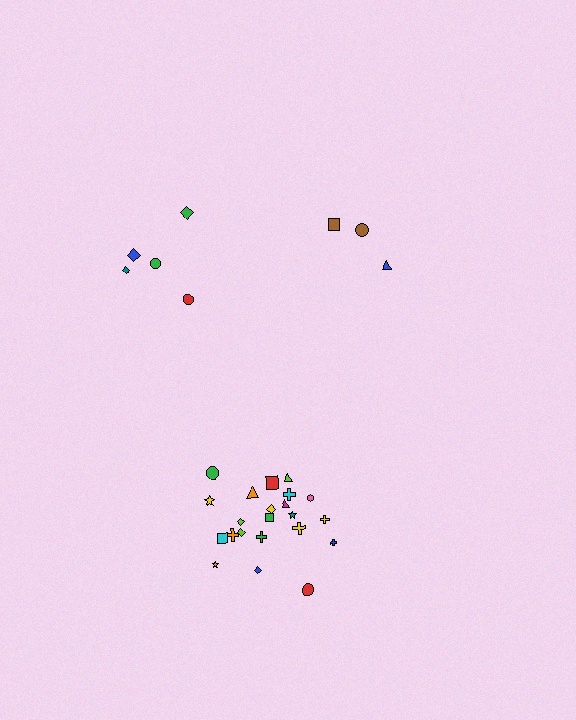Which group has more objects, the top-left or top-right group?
The top-left group.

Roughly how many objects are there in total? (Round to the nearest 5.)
Roughly 30 objects in total.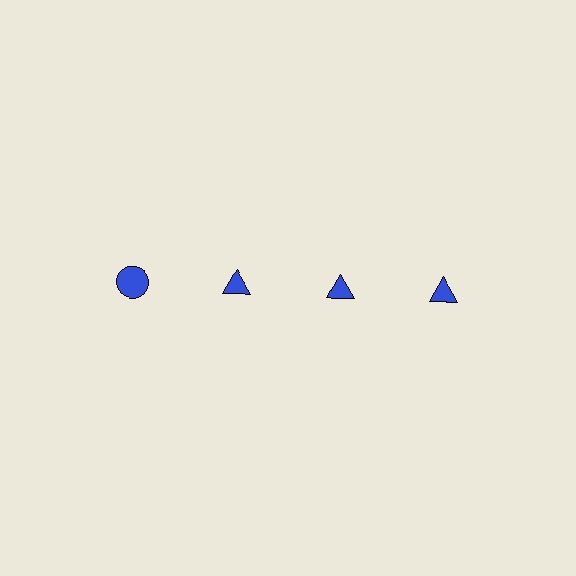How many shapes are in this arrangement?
There are 4 shapes arranged in a grid pattern.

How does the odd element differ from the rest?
It has a different shape: circle instead of triangle.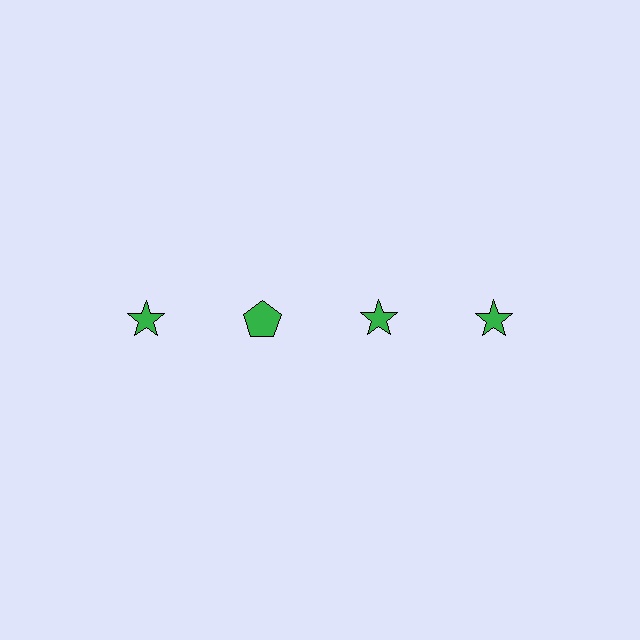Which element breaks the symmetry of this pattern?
The green pentagon in the top row, second from left column breaks the symmetry. All other shapes are green stars.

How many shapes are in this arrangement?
There are 4 shapes arranged in a grid pattern.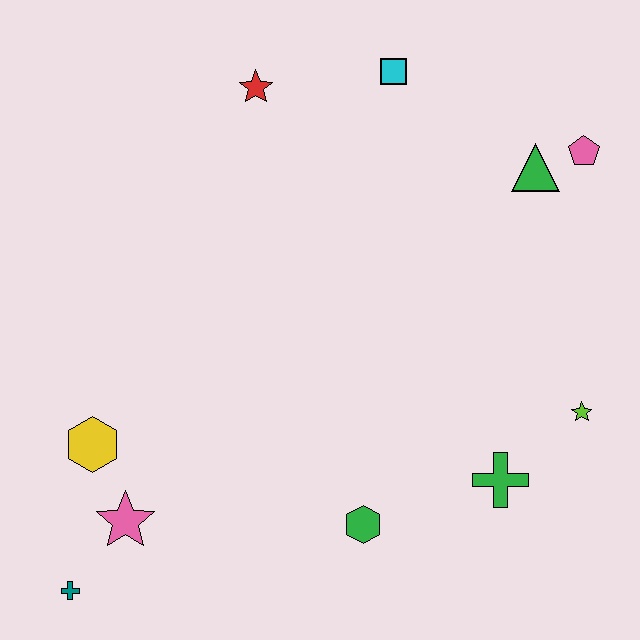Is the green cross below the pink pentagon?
Yes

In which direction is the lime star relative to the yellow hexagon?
The lime star is to the right of the yellow hexagon.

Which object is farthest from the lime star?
The teal cross is farthest from the lime star.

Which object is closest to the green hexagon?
The green cross is closest to the green hexagon.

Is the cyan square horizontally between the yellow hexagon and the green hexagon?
No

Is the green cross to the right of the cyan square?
Yes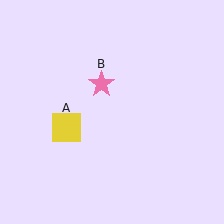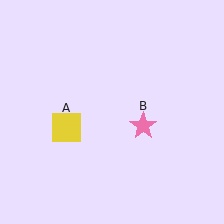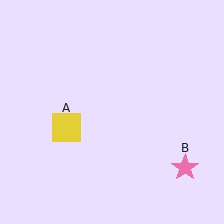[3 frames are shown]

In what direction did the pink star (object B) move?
The pink star (object B) moved down and to the right.